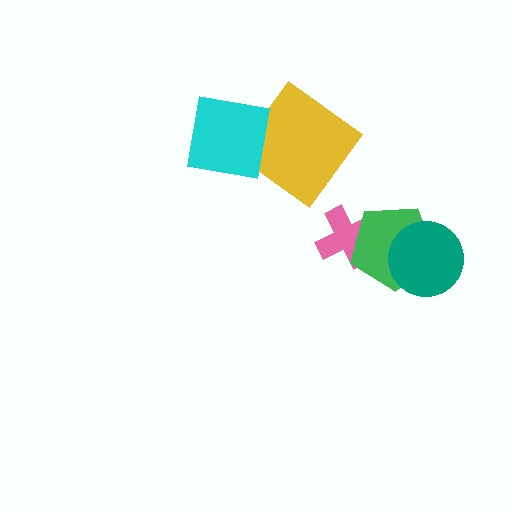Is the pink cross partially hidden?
Yes, it is partially covered by another shape.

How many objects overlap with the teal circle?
1 object overlaps with the teal circle.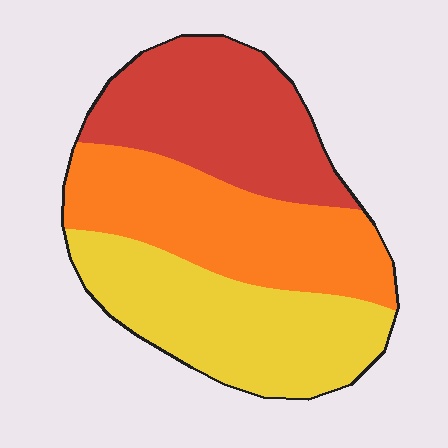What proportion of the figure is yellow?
Yellow takes up about one third (1/3) of the figure.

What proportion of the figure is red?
Red takes up between a quarter and a half of the figure.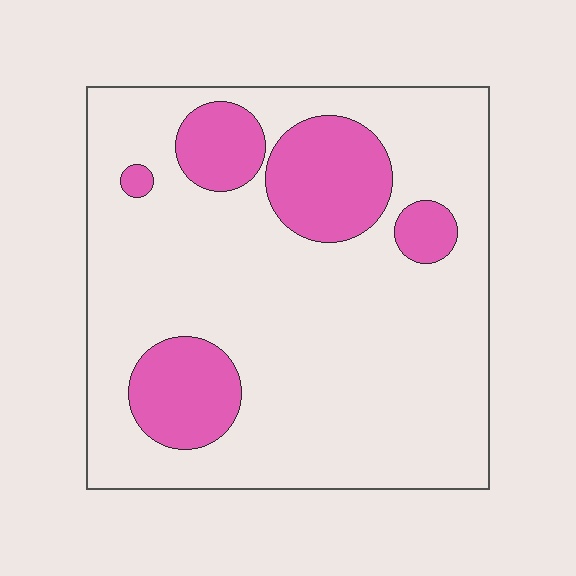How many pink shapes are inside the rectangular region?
5.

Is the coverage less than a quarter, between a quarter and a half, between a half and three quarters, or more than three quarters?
Less than a quarter.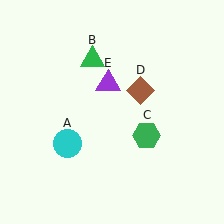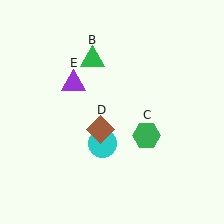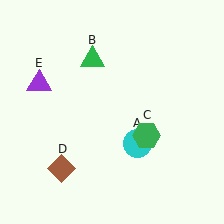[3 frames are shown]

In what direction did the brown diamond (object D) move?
The brown diamond (object D) moved down and to the left.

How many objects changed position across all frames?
3 objects changed position: cyan circle (object A), brown diamond (object D), purple triangle (object E).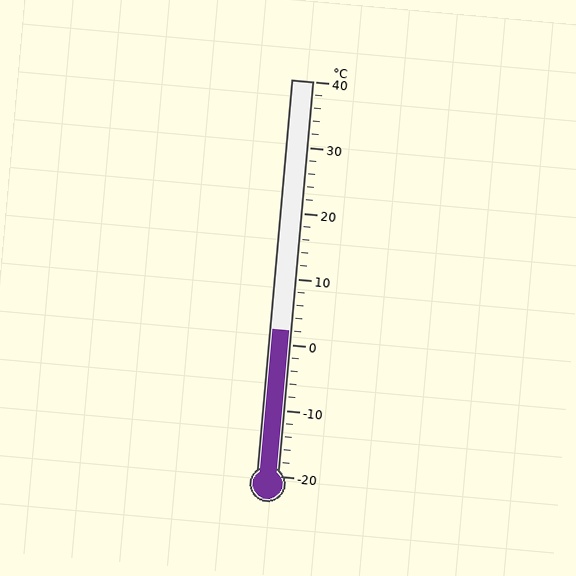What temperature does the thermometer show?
The thermometer shows approximately 2°C.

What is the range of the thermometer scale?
The thermometer scale ranges from -20°C to 40°C.